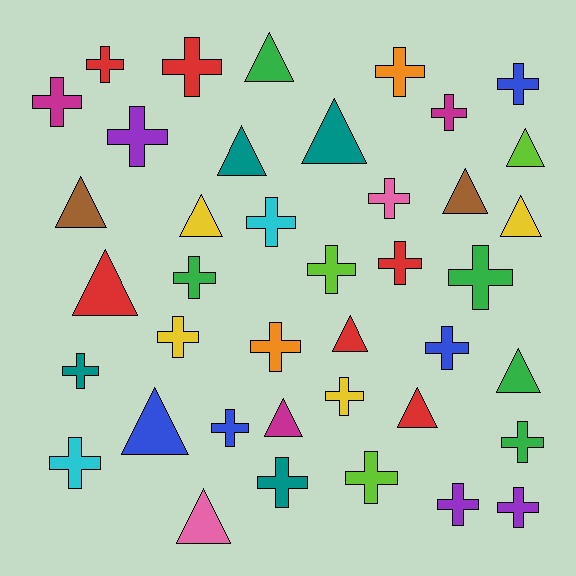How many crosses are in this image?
There are 25 crosses.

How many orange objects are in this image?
There are 2 orange objects.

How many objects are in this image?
There are 40 objects.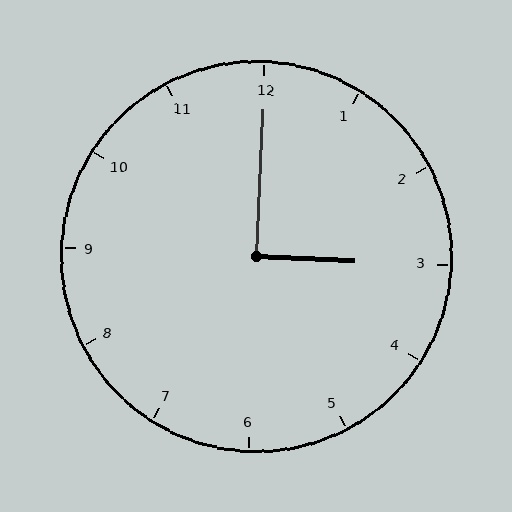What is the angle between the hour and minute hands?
Approximately 90 degrees.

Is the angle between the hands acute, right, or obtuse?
It is right.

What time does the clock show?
3:00.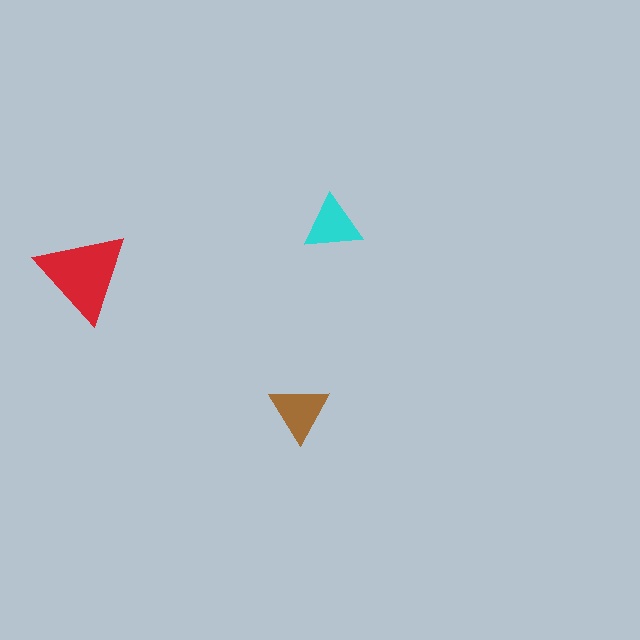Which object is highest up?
The cyan triangle is topmost.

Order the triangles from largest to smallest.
the red one, the brown one, the cyan one.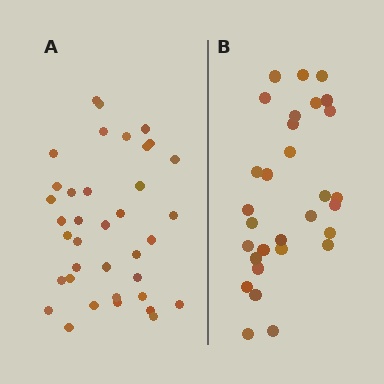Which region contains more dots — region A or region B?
Region A (the left region) has more dots.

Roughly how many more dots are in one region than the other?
Region A has roughly 8 or so more dots than region B.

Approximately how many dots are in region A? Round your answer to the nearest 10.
About 40 dots. (The exact count is 37, which rounds to 40.)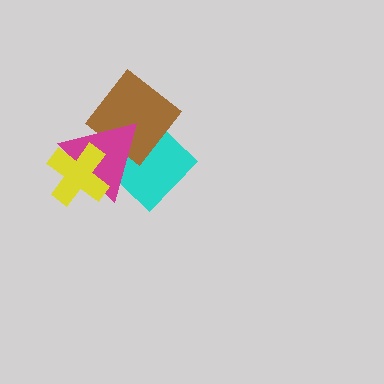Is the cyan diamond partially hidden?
Yes, it is partially covered by another shape.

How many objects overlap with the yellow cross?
2 objects overlap with the yellow cross.